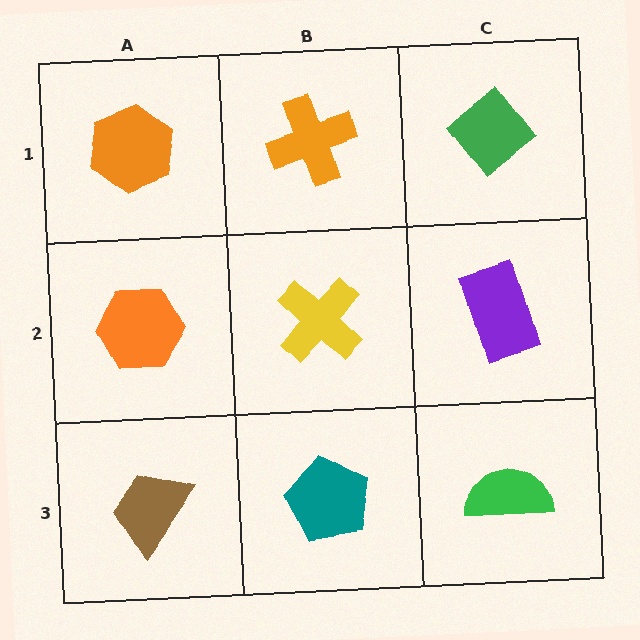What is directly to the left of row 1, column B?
An orange hexagon.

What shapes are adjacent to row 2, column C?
A green diamond (row 1, column C), a green semicircle (row 3, column C), a yellow cross (row 2, column B).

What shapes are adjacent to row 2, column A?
An orange hexagon (row 1, column A), a brown trapezoid (row 3, column A), a yellow cross (row 2, column B).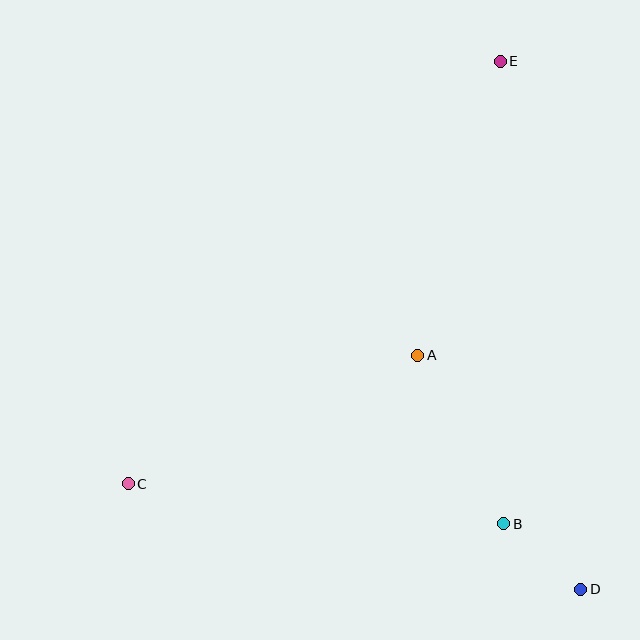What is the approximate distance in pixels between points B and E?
The distance between B and E is approximately 463 pixels.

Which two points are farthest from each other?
Points C and E are farthest from each other.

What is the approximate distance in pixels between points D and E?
The distance between D and E is approximately 534 pixels.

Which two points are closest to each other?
Points B and D are closest to each other.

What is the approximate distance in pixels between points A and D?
The distance between A and D is approximately 285 pixels.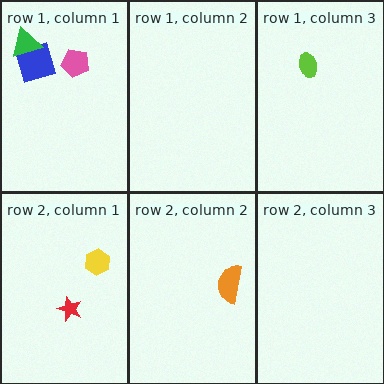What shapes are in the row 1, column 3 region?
The lime ellipse.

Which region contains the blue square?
The row 1, column 1 region.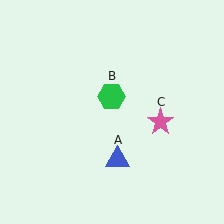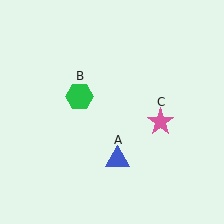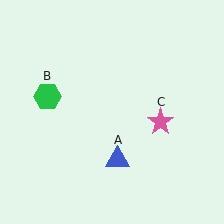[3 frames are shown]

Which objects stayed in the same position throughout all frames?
Blue triangle (object A) and pink star (object C) remained stationary.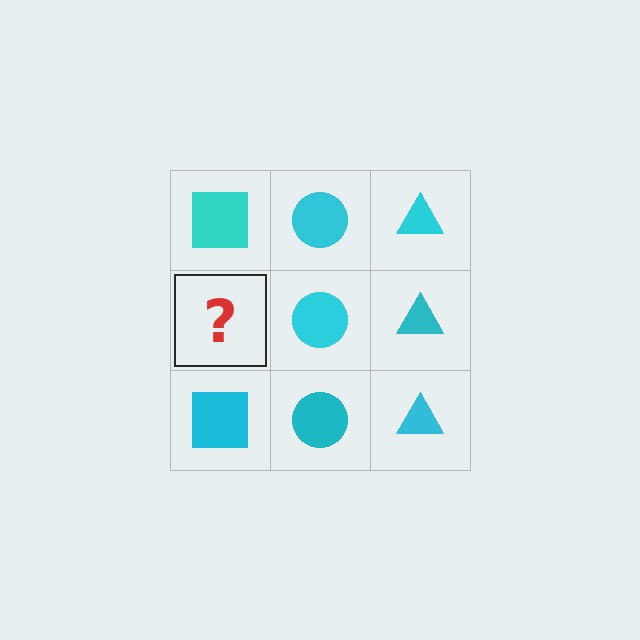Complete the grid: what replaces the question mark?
The question mark should be replaced with a cyan square.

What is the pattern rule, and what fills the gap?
The rule is that each column has a consistent shape. The gap should be filled with a cyan square.